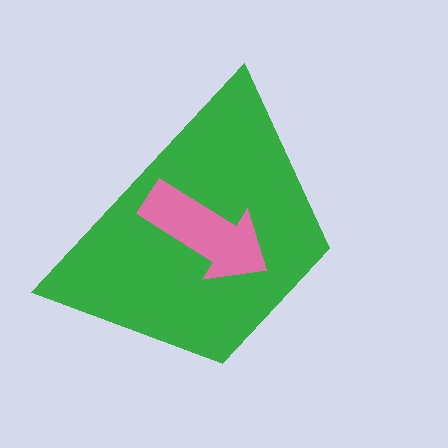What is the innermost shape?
The pink arrow.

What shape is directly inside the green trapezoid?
The pink arrow.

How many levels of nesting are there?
2.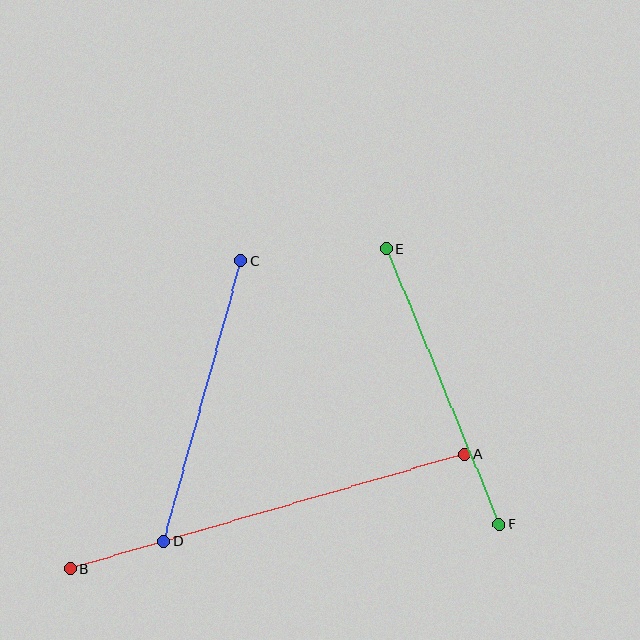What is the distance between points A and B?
The distance is approximately 410 pixels.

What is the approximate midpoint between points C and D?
The midpoint is at approximately (202, 401) pixels.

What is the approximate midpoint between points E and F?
The midpoint is at approximately (443, 386) pixels.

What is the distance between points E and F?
The distance is approximately 298 pixels.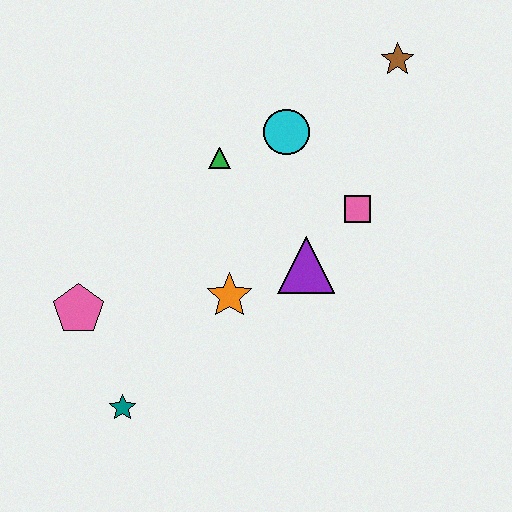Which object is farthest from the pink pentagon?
The brown star is farthest from the pink pentagon.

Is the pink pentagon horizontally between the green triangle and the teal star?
No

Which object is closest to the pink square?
The purple triangle is closest to the pink square.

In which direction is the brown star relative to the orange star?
The brown star is above the orange star.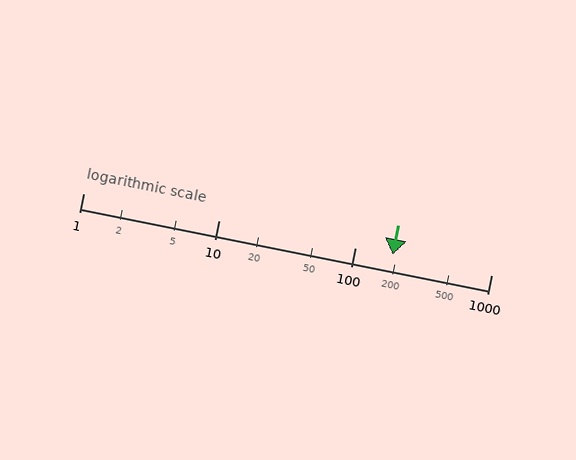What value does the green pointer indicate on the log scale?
The pointer indicates approximately 190.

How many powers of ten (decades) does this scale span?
The scale spans 3 decades, from 1 to 1000.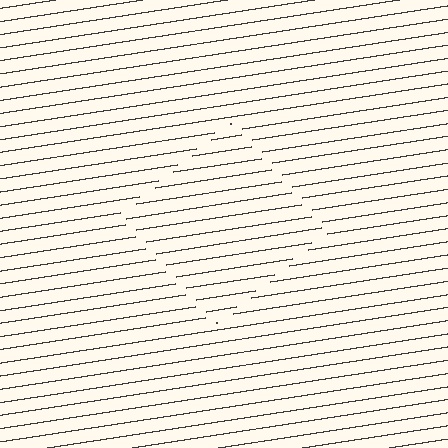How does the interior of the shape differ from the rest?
The interior of the shape contains the same grating, shifted by half a period — the contour is defined by the phase discontinuity where line-ends from the inner and outer gratings abut.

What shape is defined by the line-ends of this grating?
An illusory square. The interior of the shape contains the same grating, shifted by half a period — the contour is defined by the phase discontinuity where line-ends from the inner and outer gratings abut.